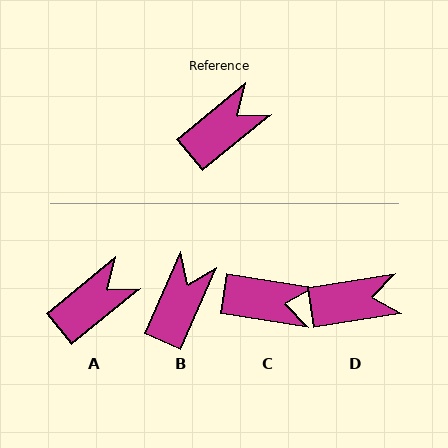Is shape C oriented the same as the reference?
No, it is off by about 48 degrees.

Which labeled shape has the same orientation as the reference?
A.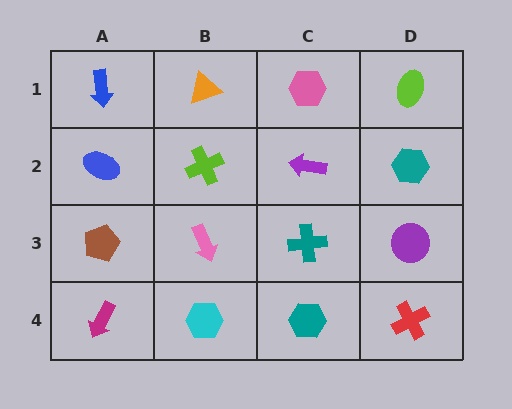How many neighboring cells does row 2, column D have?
3.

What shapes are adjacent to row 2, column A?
A blue arrow (row 1, column A), a brown pentagon (row 3, column A), a lime cross (row 2, column B).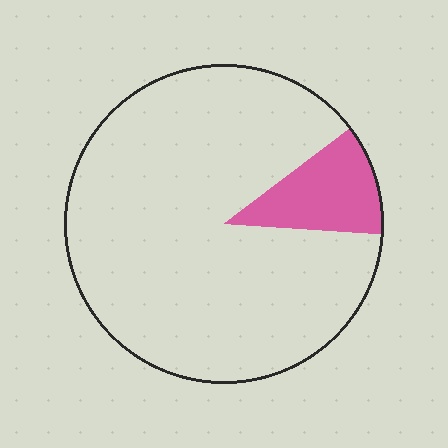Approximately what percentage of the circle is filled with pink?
Approximately 10%.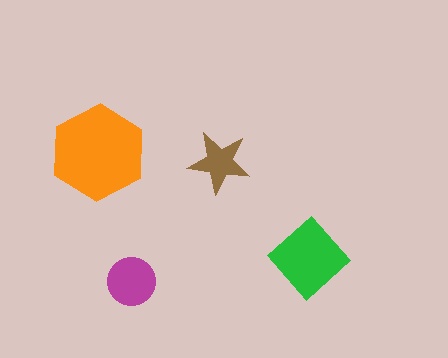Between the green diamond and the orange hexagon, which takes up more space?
The orange hexagon.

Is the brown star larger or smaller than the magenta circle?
Smaller.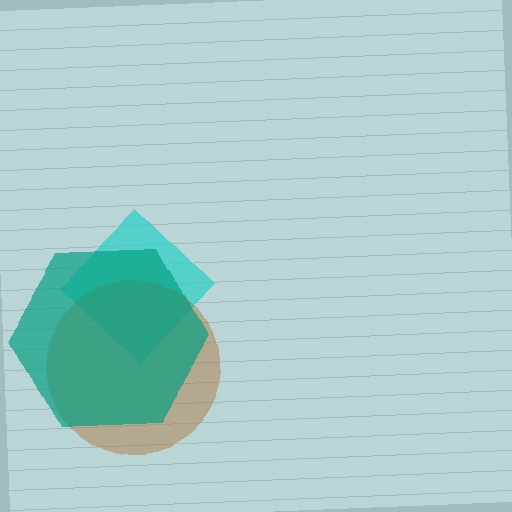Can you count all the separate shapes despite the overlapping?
Yes, there are 3 separate shapes.